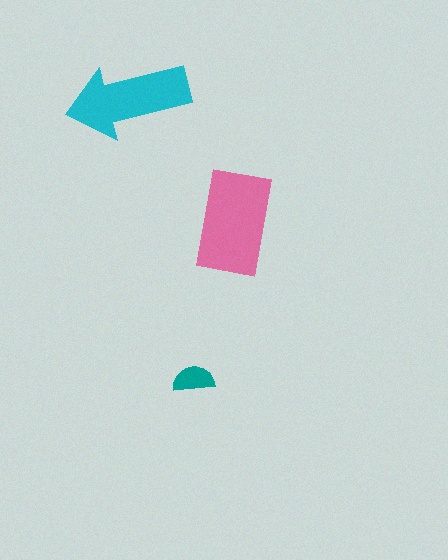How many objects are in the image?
There are 3 objects in the image.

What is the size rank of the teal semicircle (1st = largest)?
3rd.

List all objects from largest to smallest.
The pink rectangle, the cyan arrow, the teal semicircle.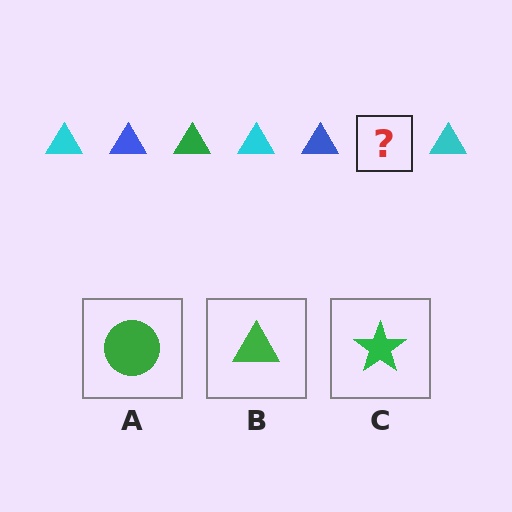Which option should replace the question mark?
Option B.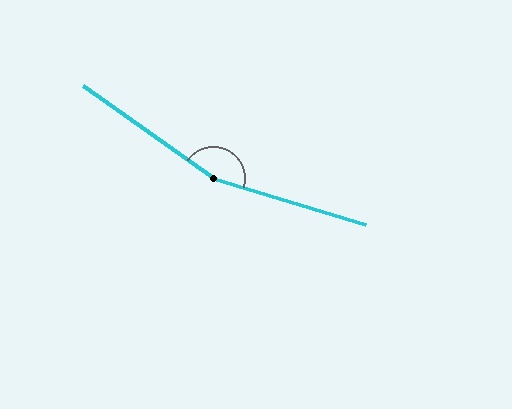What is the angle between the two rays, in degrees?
Approximately 162 degrees.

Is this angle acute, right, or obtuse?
It is obtuse.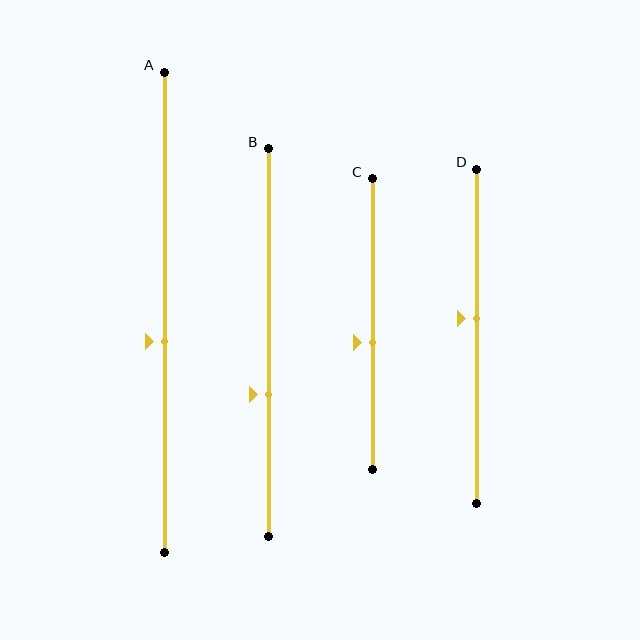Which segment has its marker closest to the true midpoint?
Segment D has its marker closest to the true midpoint.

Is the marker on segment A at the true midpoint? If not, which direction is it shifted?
No, the marker on segment A is shifted downward by about 6% of the segment length.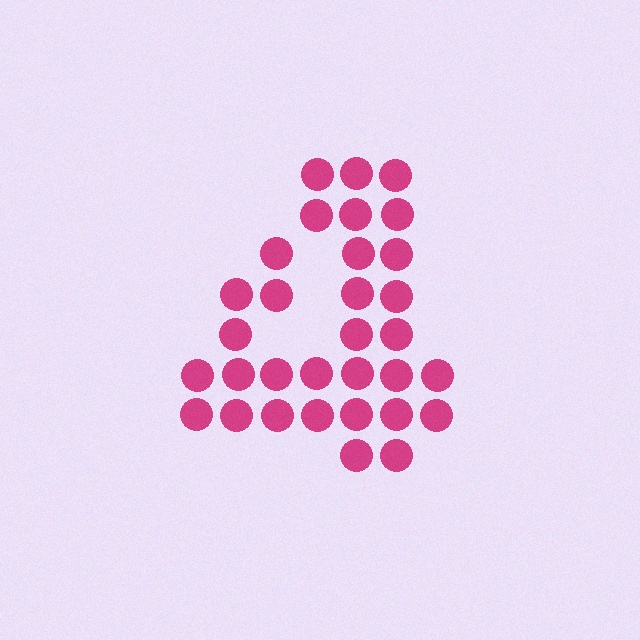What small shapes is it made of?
It is made of small circles.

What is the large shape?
The large shape is the digit 4.